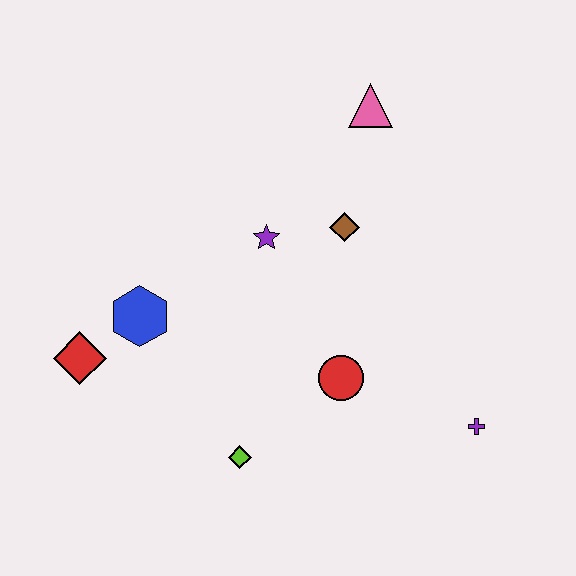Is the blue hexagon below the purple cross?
No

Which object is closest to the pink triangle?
The brown diamond is closest to the pink triangle.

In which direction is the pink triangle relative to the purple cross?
The pink triangle is above the purple cross.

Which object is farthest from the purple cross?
The red diamond is farthest from the purple cross.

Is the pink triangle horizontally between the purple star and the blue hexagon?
No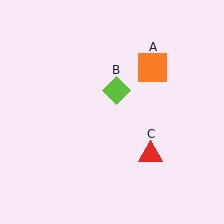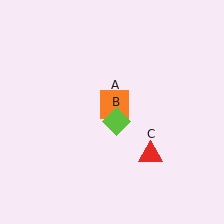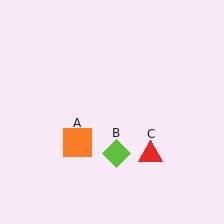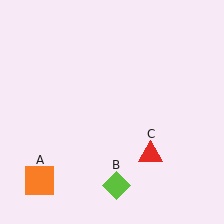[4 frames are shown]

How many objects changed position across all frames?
2 objects changed position: orange square (object A), lime diamond (object B).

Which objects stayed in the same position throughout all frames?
Red triangle (object C) remained stationary.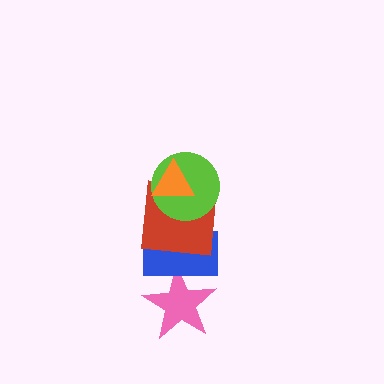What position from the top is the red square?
The red square is 3rd from the top.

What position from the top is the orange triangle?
The orange triangle is 1st from the top.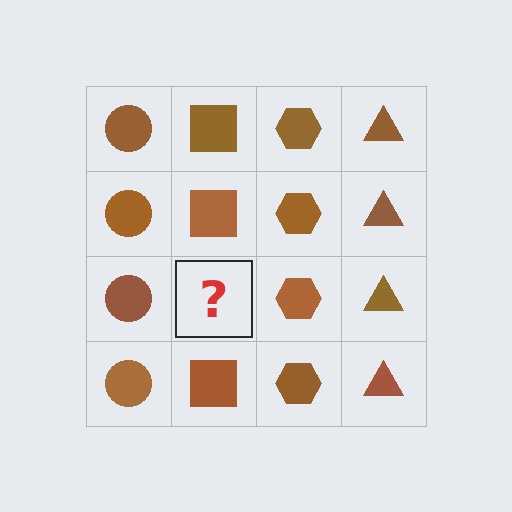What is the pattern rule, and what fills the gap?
The rule is that each column has a consistent shape. The gap should be filled with a brown square.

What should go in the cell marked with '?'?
The missing cell should contain a brown square.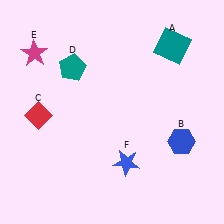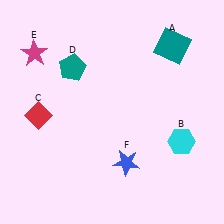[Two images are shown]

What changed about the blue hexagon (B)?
In Image 1, B is blue. In Image 2, it changed to cyan.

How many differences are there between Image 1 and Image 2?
There is 1 difference between the two images.